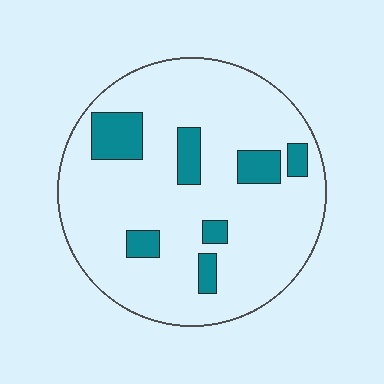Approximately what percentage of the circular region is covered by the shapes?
Approximately 15%.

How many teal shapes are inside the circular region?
7.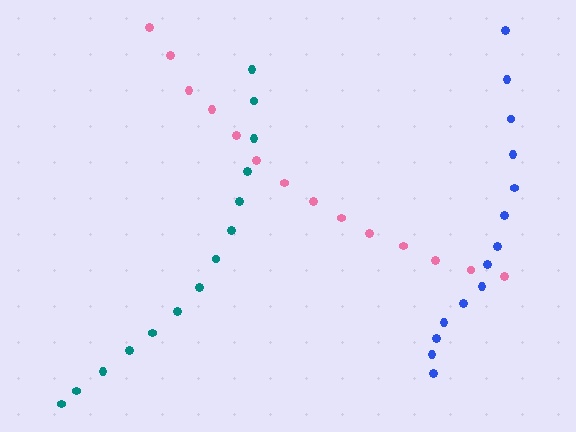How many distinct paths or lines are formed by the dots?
There are 3 distinct paths.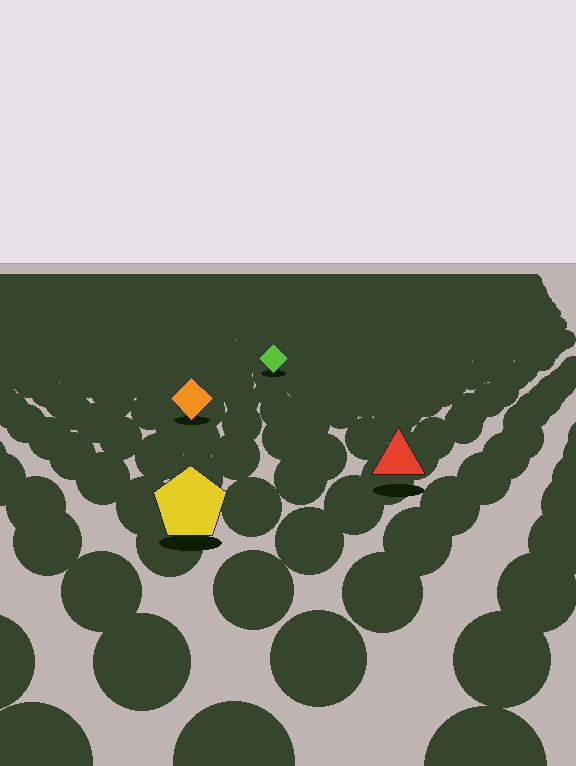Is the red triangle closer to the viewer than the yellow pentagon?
No. The yellow pentagon is closer — you can tell from the texture gradient: the ground texture is coarser near it.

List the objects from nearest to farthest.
From nearest to farthest: the yellow pentagon, the red triangle, the orange diamond, the lime diamond.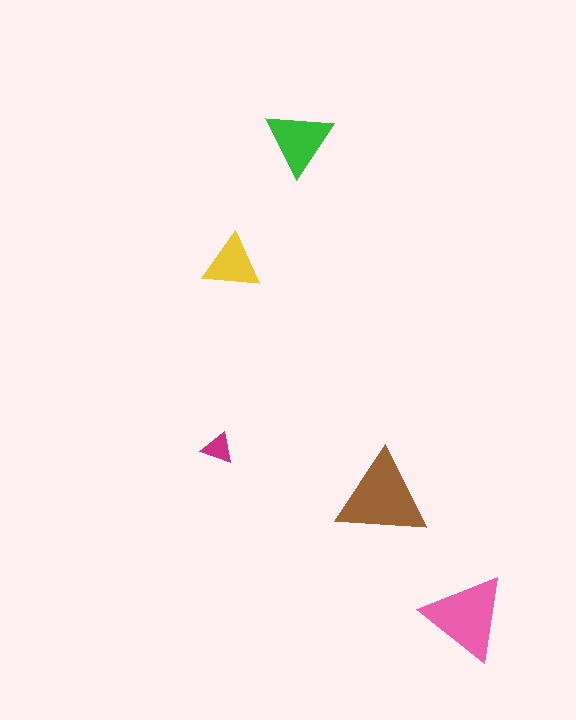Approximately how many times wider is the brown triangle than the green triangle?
About 1.5 times wider.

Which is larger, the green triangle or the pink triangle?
The pink one.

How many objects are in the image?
There are 5 objects in the image.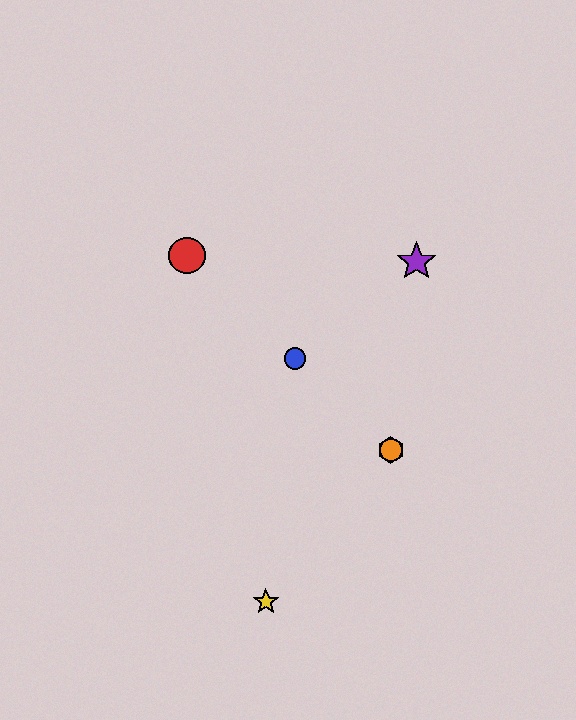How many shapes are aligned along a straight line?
4 shapes (the red circle, the blue circle, the green hexagon, the orange circle) are aligned along a straight line.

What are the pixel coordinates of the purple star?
The purple star is at (417, 262).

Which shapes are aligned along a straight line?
The red circle, the blue circle, the green hexagon, the orange circle are aligned along a straight line.